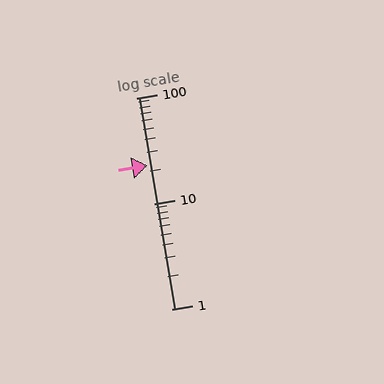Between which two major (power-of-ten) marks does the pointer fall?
The pointer is between 10 and 100.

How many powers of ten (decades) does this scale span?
The scale spans 2 decades, from 1 to 100.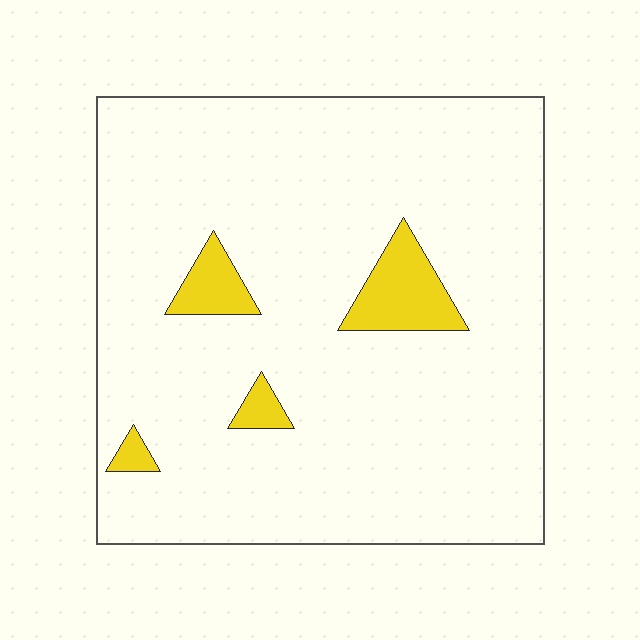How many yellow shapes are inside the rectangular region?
4.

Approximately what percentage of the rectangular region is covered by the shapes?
Approximately 10%.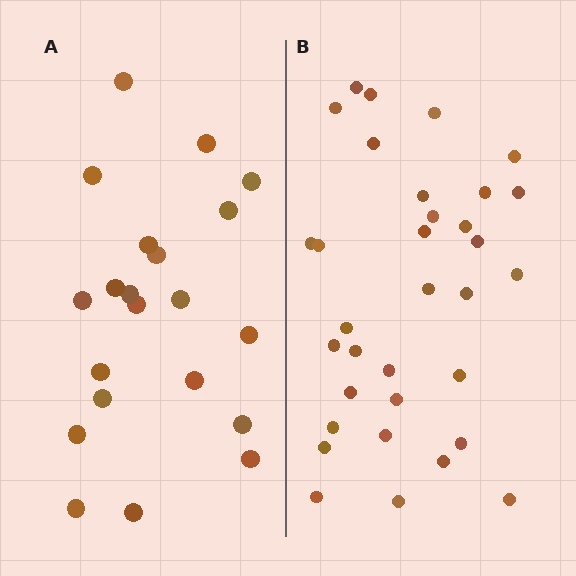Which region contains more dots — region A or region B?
Region B (the right region) has more dots.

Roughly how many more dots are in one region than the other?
Region B has roughly 12 or so more dots than region A.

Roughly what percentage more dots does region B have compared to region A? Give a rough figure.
About 55% more.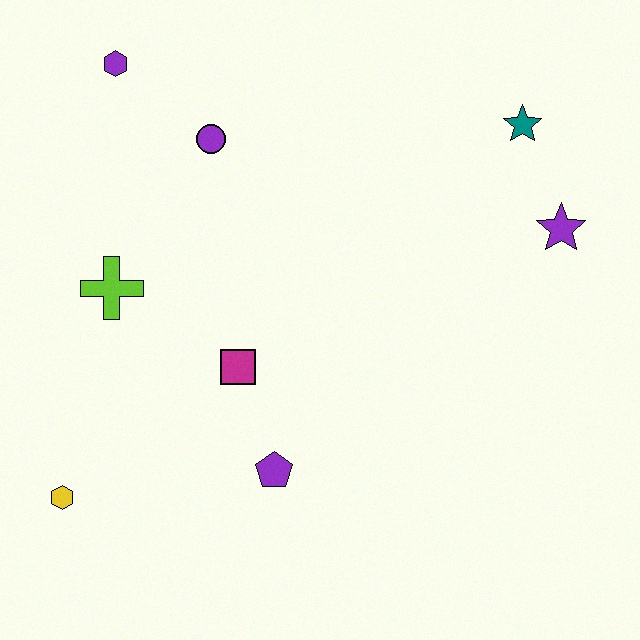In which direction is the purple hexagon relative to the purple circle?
The purple hexagon is to the left of the purple circle.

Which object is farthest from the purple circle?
The yellow hexagon is farthest from the purple circle.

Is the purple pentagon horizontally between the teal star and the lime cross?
Yes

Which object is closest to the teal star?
The purple star is closest to the teal star.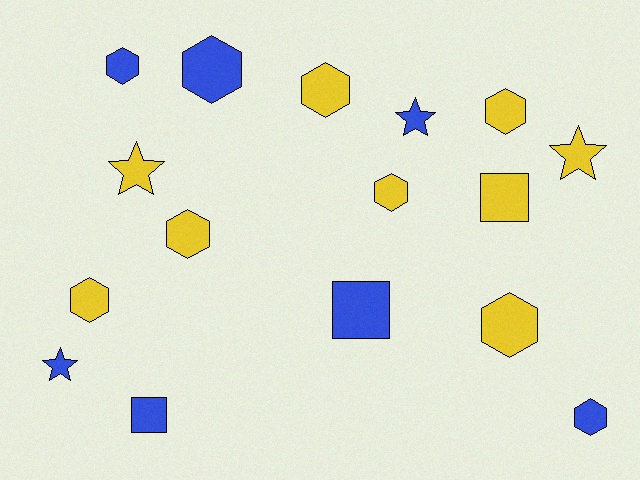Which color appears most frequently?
Yellow, with 9 objects.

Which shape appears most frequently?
Hexagon, with 9 objects.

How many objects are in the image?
There are 16 objects.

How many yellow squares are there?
There is 1 yellow square.